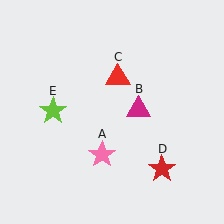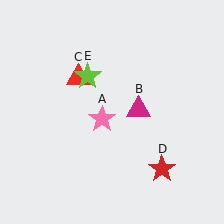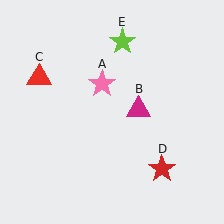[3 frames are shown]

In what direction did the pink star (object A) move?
The pink star (object A) moved up.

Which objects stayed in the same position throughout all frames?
Magenta triangle (object B) and red star (object D) remained stationary.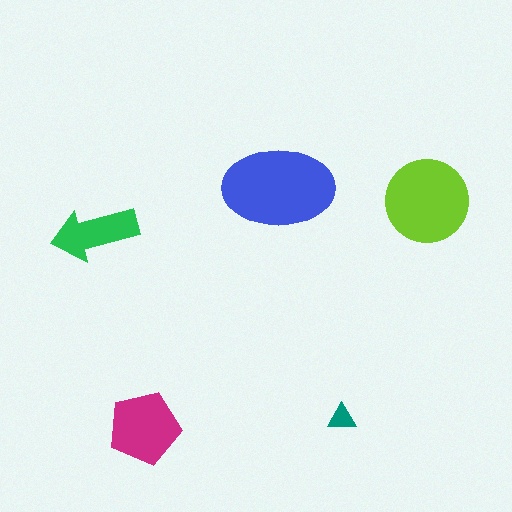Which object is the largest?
The blue ellipse.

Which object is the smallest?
The teal triangle.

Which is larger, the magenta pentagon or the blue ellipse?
The blue ellipse.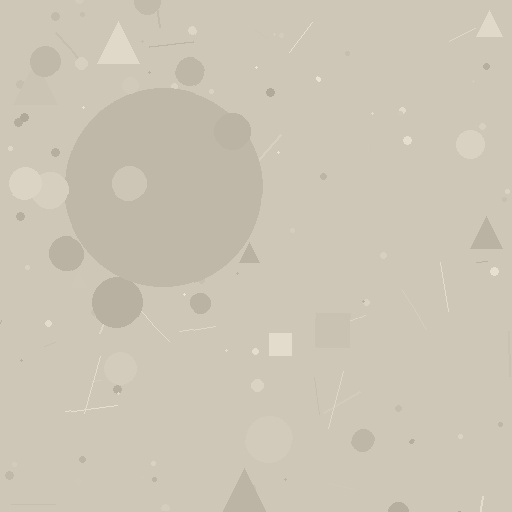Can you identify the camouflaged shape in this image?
The camouflaged shape is a circle.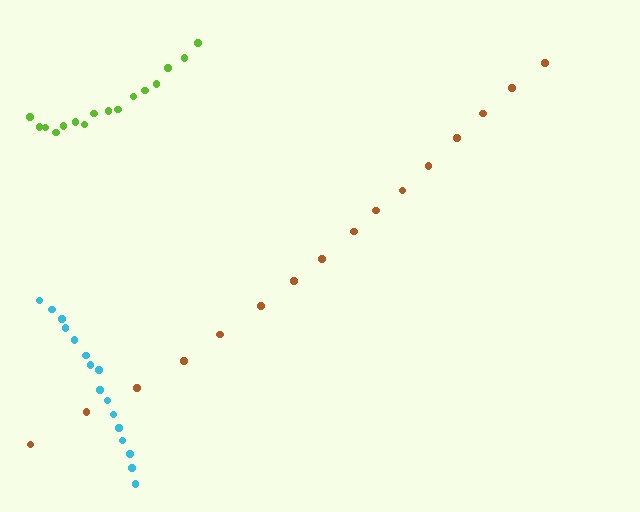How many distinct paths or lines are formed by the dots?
There are 3 distinct paths.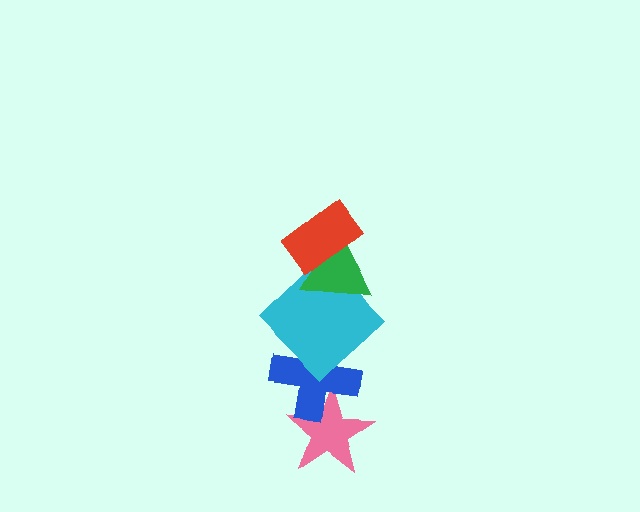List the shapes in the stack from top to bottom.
From top to bottom: the red rectangle, the green triangle, the cyan diamond, the blue cross, the pink star.